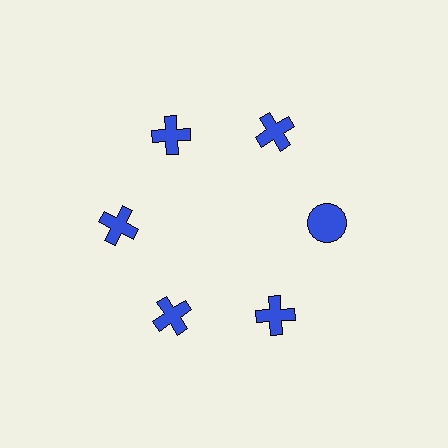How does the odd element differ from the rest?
It has a different shape: circle instead of cross.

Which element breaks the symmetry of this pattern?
The blue circle at roughly the 3 o'clock position breaks the symmetry. All other shapes are blue crosses.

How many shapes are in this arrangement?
There are 6 shapes arranged in a ring pattern.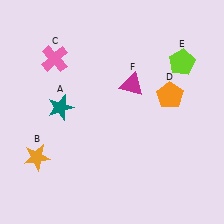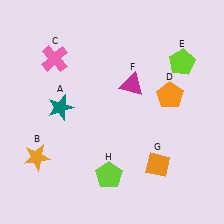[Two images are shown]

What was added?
An orange diamond (G), a lime pentagon (H) were added in Image 2.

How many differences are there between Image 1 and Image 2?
There are 2 differences between the two images.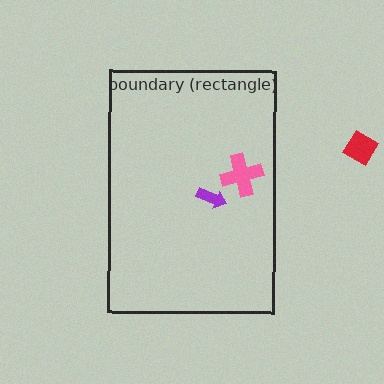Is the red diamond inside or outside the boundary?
Outside.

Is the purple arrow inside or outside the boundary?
Inside.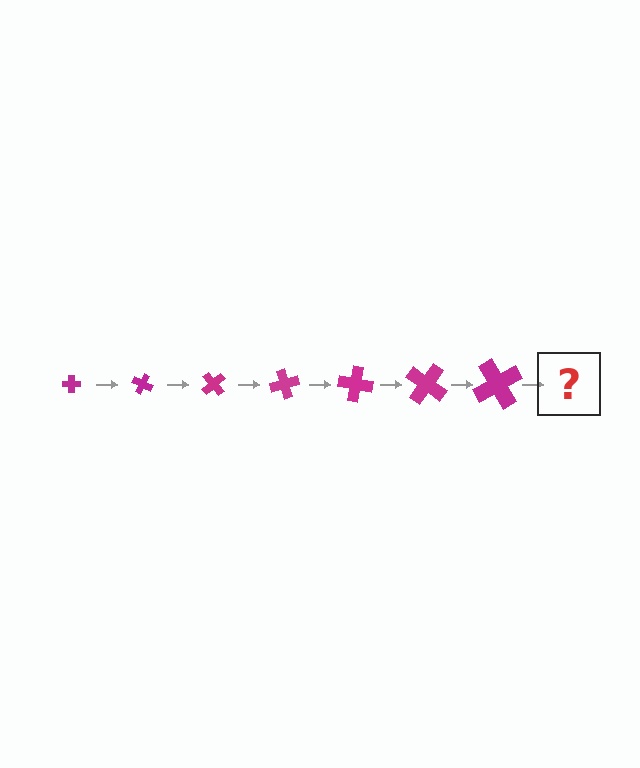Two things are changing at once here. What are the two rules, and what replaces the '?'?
The two rules are that the cross grows larger each step and it rotates 25 degrees each step. The '?' should be a cross, larger than the previous one and rotated 175 degrees from the start.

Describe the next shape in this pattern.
It should be a cross, larger than the previous one and rotated 175 degrees from the start.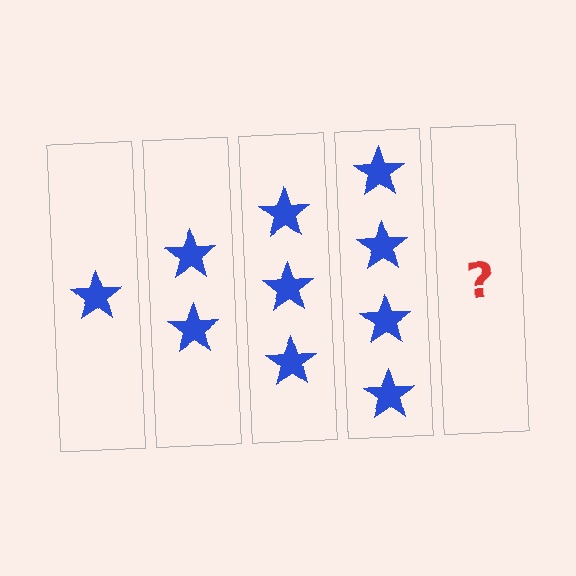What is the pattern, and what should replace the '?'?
The pattern is that each step adds one more star. The '?' should be 5 stars.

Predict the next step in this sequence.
The next step is 5 stars.